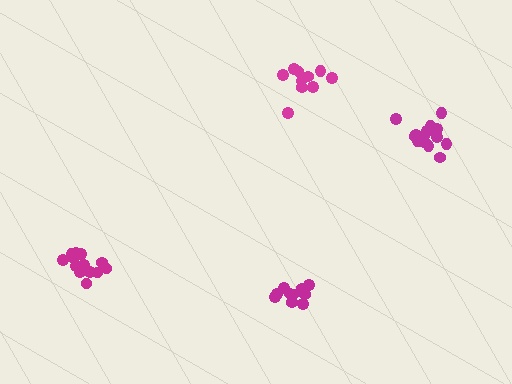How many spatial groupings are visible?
There are 4 spatial groupings.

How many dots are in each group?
Group 1: 10 dots, Group 2: 15 dots, Group 3: 13 dots, Group 4: 10 dots (48 total).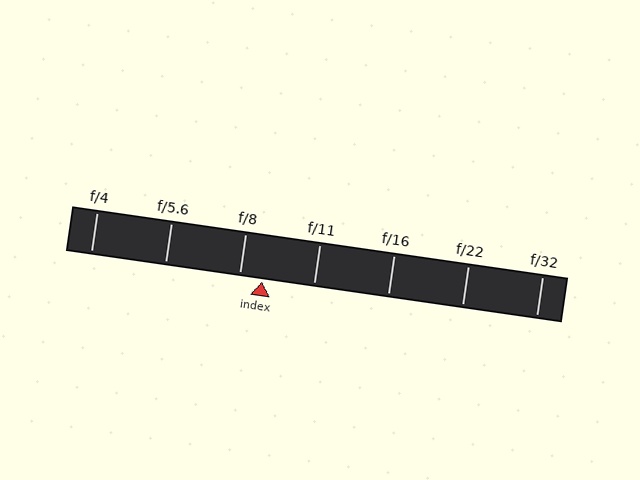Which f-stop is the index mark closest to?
The index mark is closest to f/8.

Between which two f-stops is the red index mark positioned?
The index mark is between f/8 and f/11.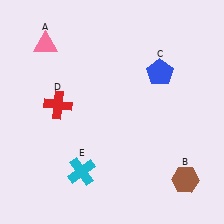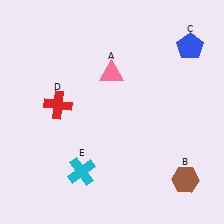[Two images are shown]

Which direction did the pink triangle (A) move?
The pink triangle (A) moved right.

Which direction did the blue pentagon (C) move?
The blue pentagon (C) moved right.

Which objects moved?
The objects that moved are: the pink triangle (A), the blue pentagon (C).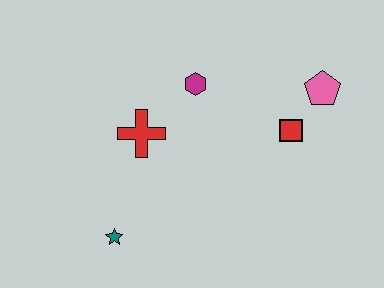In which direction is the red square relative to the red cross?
The red square is to the right of the red cross.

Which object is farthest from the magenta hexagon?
The teal star is farthest from the magenta hexagon.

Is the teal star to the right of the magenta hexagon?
No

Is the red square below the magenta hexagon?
Yes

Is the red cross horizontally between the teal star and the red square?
Yes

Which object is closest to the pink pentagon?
The red square is closest to the pink pentagon.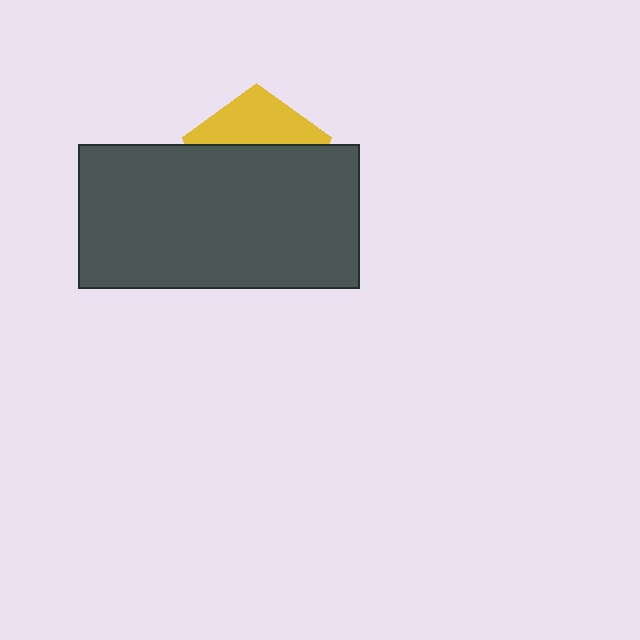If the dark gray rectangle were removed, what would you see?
You would see the complete yellow pentagon.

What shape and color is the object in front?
The object in front is a dark gray rectangle.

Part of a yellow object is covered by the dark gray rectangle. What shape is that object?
It is a pentagon.